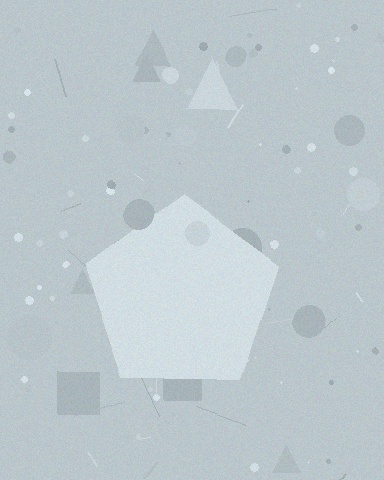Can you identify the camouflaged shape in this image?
The camouflaged shape is a pentagon.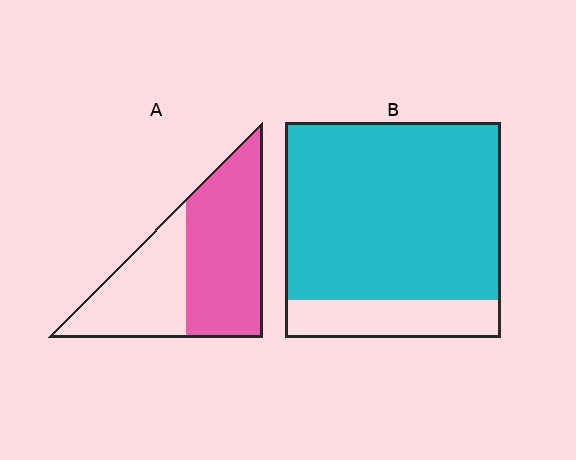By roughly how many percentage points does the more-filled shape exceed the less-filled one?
By roughly 25 percentage points (B over A).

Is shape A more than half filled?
Yes.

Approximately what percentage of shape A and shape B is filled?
A is approximately 60% and B is approximately 80%.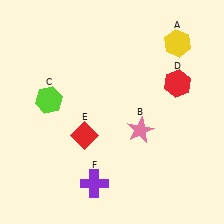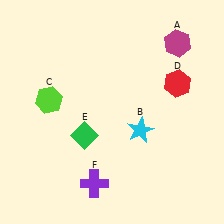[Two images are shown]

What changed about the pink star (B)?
In Image 1, B is pink. In Image 2, it changed to cyan.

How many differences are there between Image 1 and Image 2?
There are 3 differences between the two images.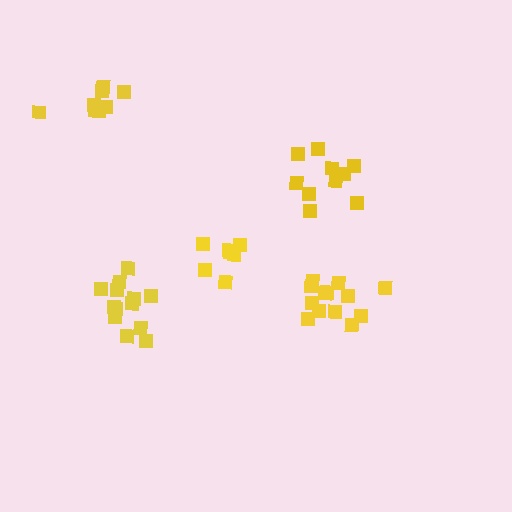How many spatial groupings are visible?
There are 5 spatial groupings.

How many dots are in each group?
Group 1: 13 dots, Group 2: 13 dots, Group 3: 9 dots, Group 4: 7 dots, Group 5: 10 dots (52 total).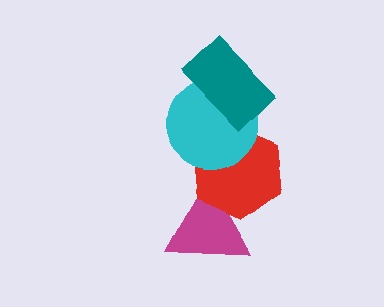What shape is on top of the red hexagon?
The cyan circle is on top of the red hexagon.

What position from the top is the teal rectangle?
The teal rectangle is 1st from the top.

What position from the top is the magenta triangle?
The magenta triangle is 4th from the top.